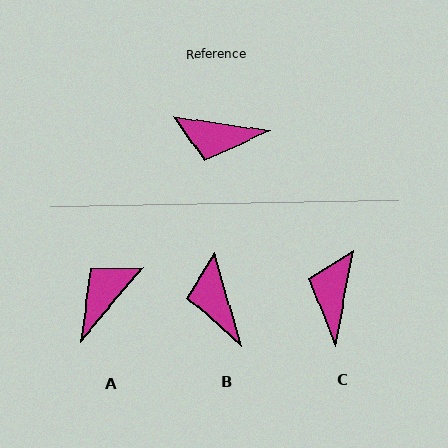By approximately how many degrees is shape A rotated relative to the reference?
Approximately 122 degrees clockwise.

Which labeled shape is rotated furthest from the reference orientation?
A, about 122 degrees away.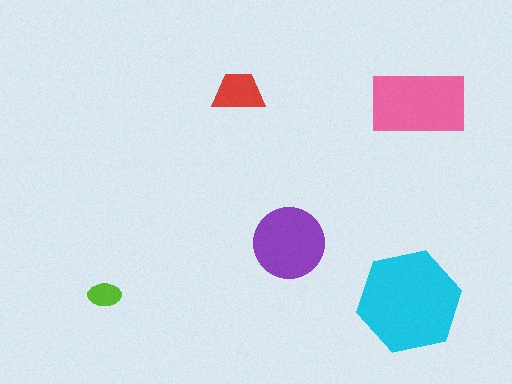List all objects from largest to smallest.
The cyan hexagon, the pink rectangle, the purple circle, the red trapezoid, the lime ellipse.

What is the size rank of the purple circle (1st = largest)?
3rd.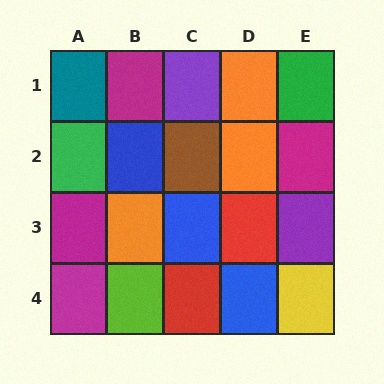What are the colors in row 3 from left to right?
Magenta, orange, blue, red, purple.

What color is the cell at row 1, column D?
Orange.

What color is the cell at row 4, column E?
Yellow.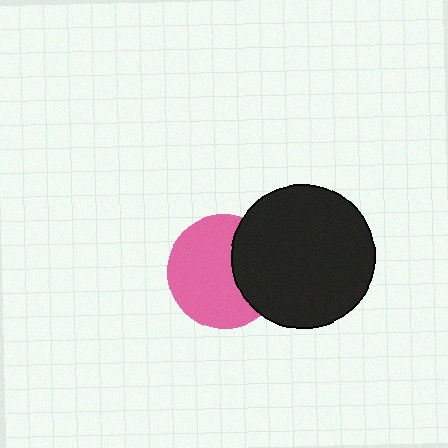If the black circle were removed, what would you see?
You would see the complete pink circle.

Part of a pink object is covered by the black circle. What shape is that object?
It is a circle.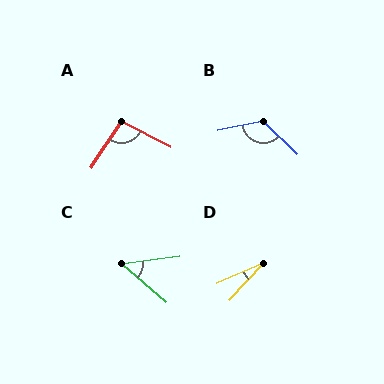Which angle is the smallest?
D, at approximately 24 degrees.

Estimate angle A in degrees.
Approximately 96 degrees.